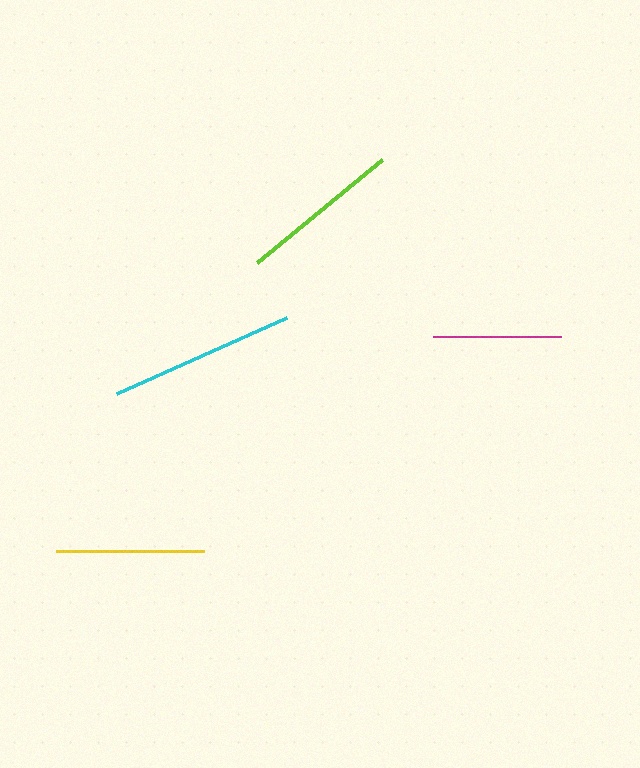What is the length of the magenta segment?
The magenta segment is approximately 127 pixels long.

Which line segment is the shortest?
The magenta line is the shortest at approximately 127 pixels.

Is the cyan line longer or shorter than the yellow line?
The cyan line is longer than the yellow line.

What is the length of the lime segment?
The lime segment is approximately 162 pixels long.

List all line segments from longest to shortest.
From longest to shortest: cyan, lime, yellow, magenta.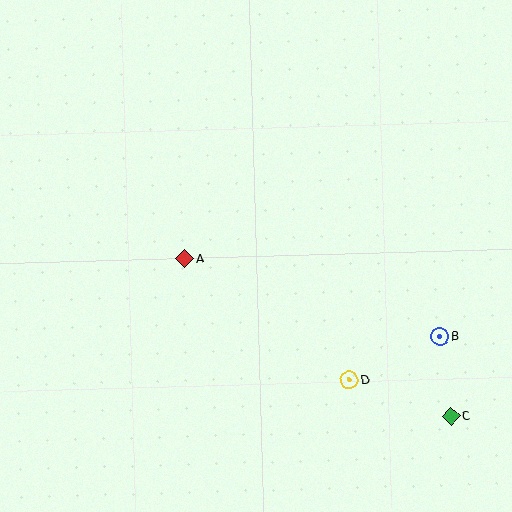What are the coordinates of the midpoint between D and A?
The midpoint between D and A is at (267, 319).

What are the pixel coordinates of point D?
Point D is at (350, 380).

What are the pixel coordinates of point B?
Point B is at (440, 337).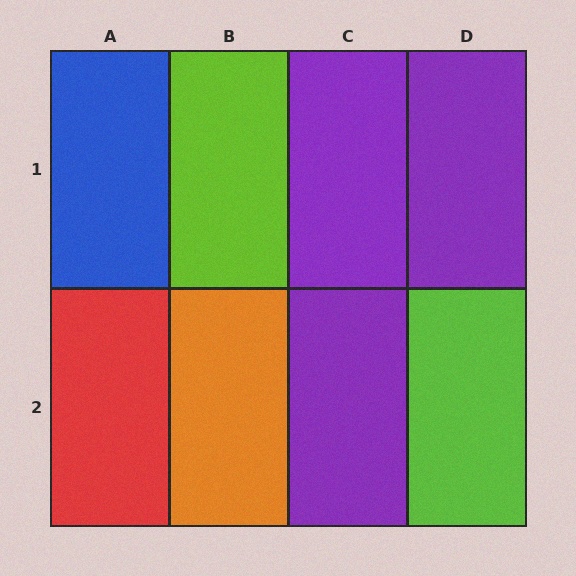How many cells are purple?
3 cells are purple.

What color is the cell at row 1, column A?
Blue.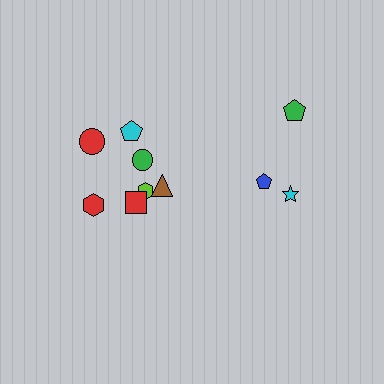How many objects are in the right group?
There are 3 objects.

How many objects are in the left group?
There are 7 objects.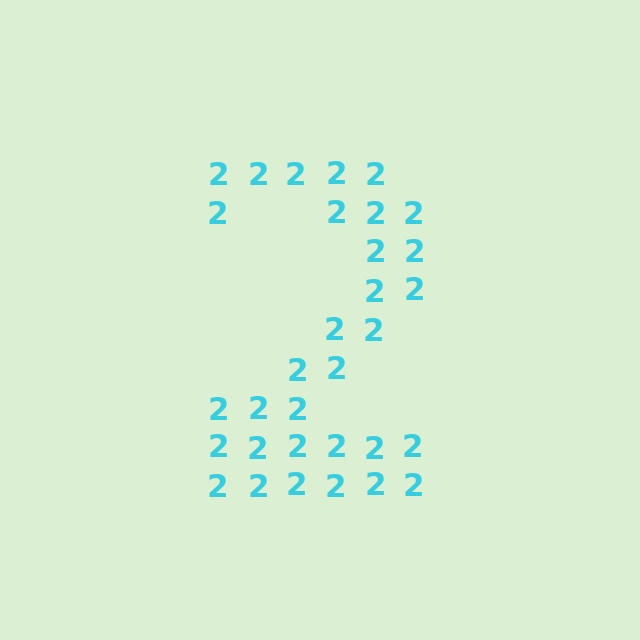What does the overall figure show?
The overall figure shows the digit 2.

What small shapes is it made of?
It is made of small digit 2's.